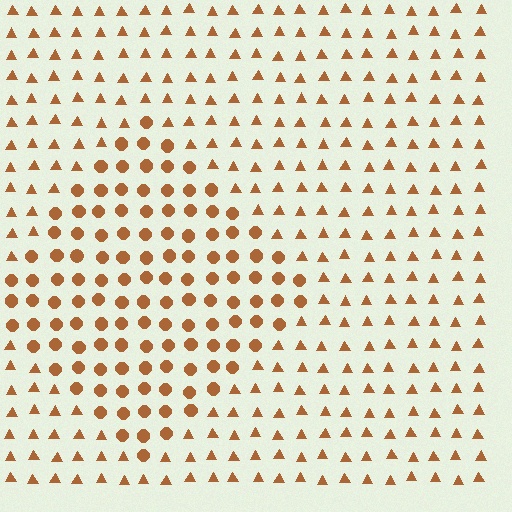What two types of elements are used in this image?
The image uses circles inside the diamond region and triangles outside it.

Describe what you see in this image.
The image is filled with small brown elements arranged in a uniform grid. A diamond-shaped region contains circles, while the surrounding area contains triangles. The boundary is defined purely by the change in element shape.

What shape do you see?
I see a diamond.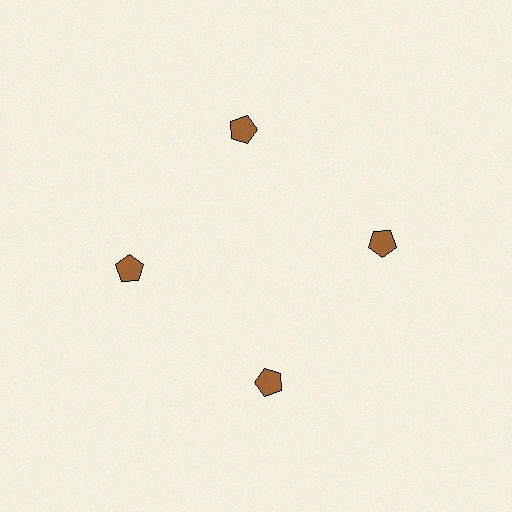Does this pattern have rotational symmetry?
Yes, this pattern has 4-fold rotational symmetry. It looks the same after rotating 90 degrees around the center.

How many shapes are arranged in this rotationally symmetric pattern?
There are 4 shapes, arranged in 4 groups of 1.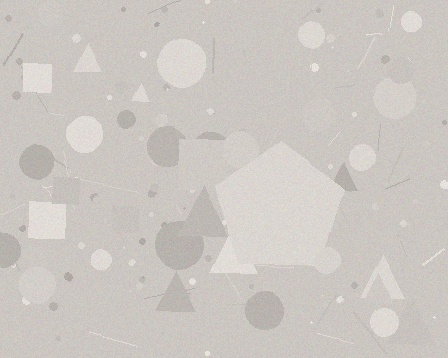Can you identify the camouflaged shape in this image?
The camouflaged shape is a pentagon.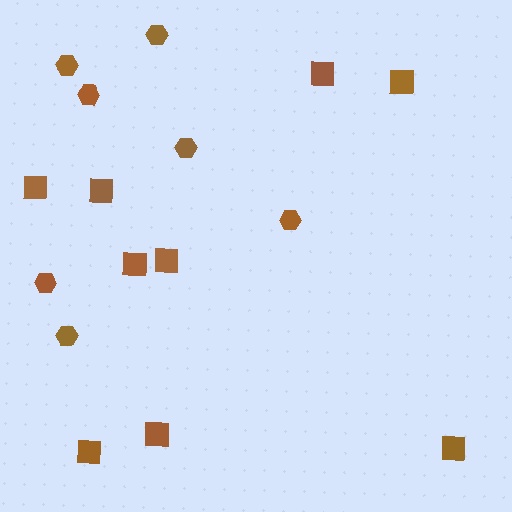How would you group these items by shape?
There are 2 groups: one group of hexagons (7) and one group of squares (9).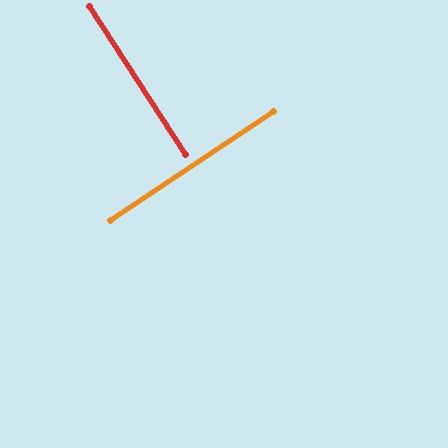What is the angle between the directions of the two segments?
Approximately 89 degrees.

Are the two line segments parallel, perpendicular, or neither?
Perpendicular — they meet at approximately 89°.